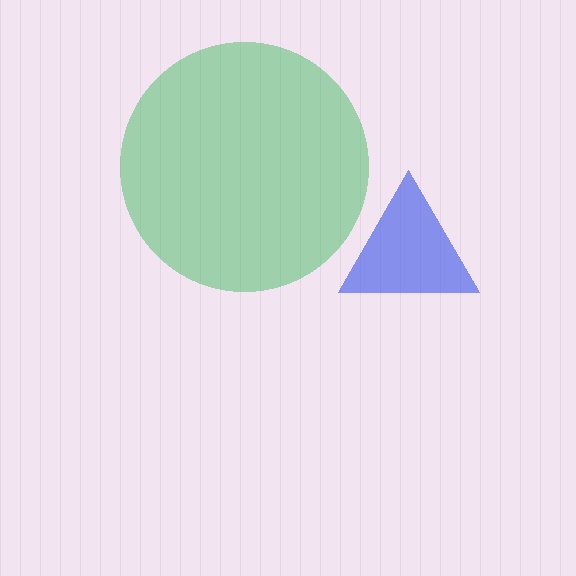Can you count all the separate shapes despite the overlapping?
Yes, there are 2 separate shapes.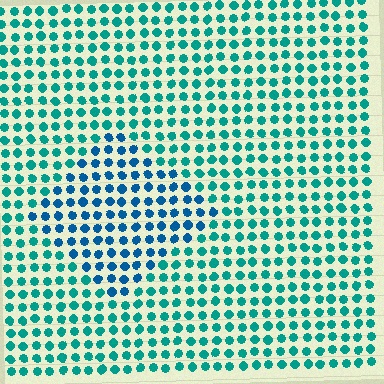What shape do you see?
I see a diamond.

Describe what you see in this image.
The image is filled with small teal elements in a uniform arrangement. A diamond-shaped region is visible where the elements are tinted to a slightly different hue, forming a subtle color boundary.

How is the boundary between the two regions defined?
The boundary is defined purely by a slight shift in hue (about 32 degrees). Spacing, size, and orientation are identical on both sides.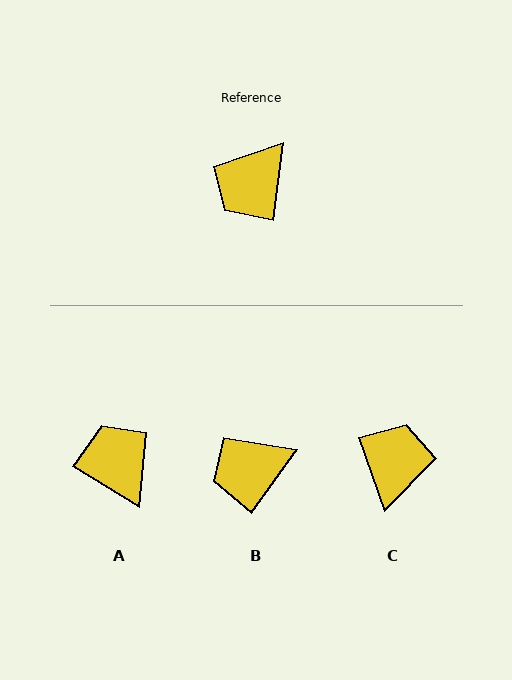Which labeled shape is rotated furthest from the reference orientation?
C, about 153 degrees away.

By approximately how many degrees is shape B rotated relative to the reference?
Approximately 28 degrees clockwise.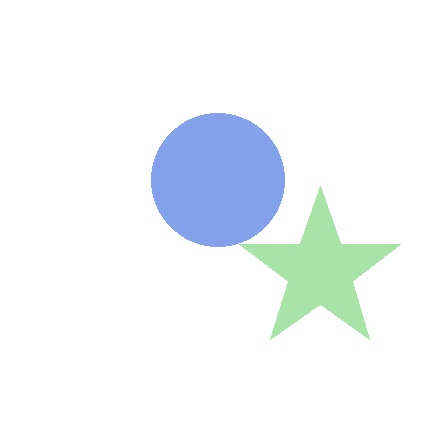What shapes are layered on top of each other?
The layered shapes are: a blue circle, a green star.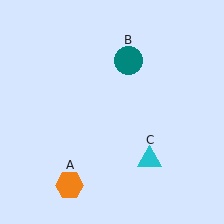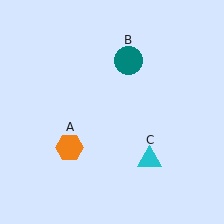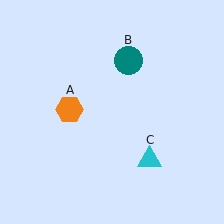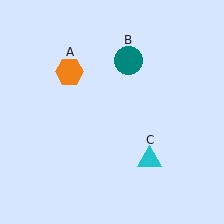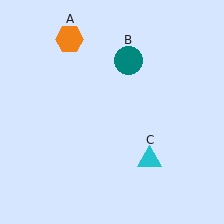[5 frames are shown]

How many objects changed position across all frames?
1 object changed position: orange hexagon (object A).